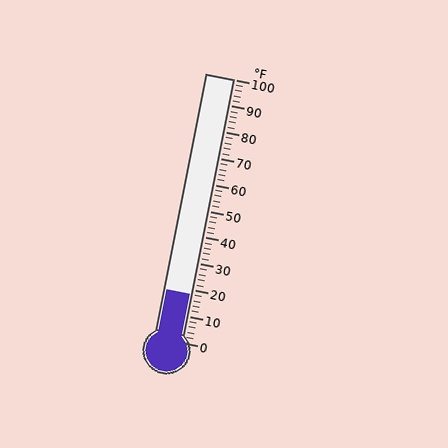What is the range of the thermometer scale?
The thermometer scale ranges from 0°F to 100°F.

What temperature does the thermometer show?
The thermometer shows approximately 18°F.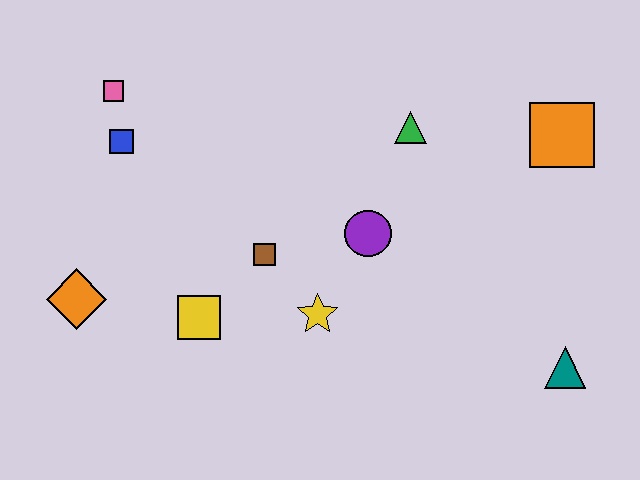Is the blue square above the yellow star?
Yes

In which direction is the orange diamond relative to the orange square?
The orange diamond is to the left of the orange square.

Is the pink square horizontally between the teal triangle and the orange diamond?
Yes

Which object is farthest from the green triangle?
The orange diamond is farthest from the green triangle.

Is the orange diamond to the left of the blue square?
Yes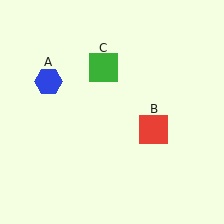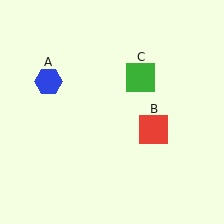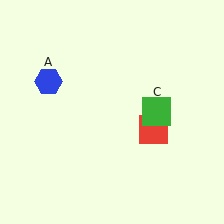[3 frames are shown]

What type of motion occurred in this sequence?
The green square (object C) rotated clockwise around the center of the scene.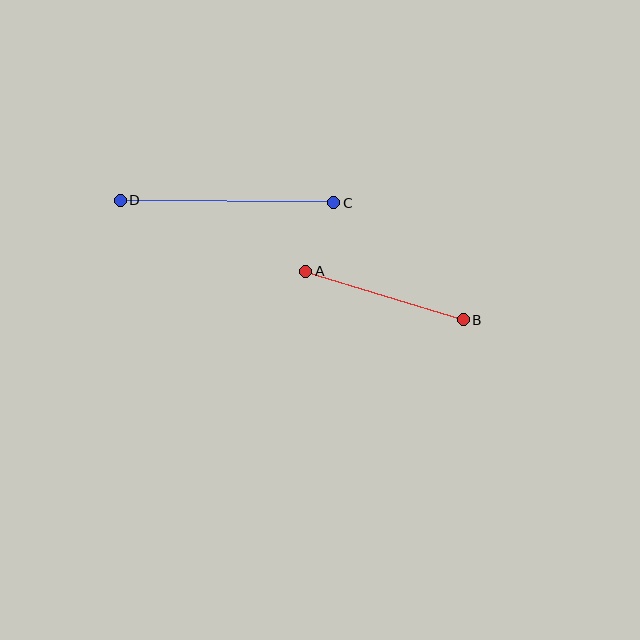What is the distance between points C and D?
The distance is approximately 214 pixels.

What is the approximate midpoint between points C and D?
The midpoint is at approximately (227, 201) pixels.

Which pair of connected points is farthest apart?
Points C and D are farthest apart.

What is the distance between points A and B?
The distance is approximately 165 pixels.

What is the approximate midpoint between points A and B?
The midpoint is at approximately (384, 295) pixels.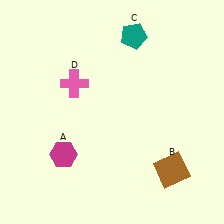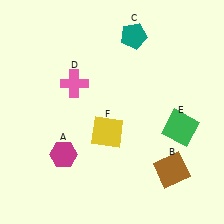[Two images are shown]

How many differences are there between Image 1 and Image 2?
There are 2 differences between the two images.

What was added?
A green square (E), a yellow square (F) were added in Image 2.